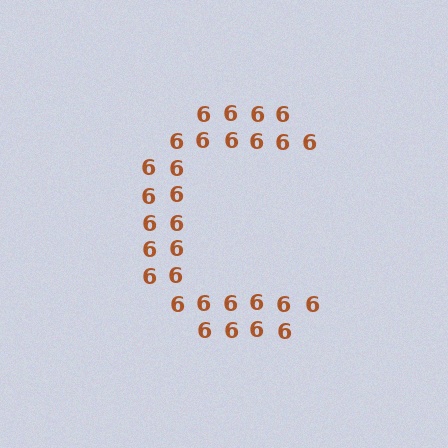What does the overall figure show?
The overall figure shows the letter C.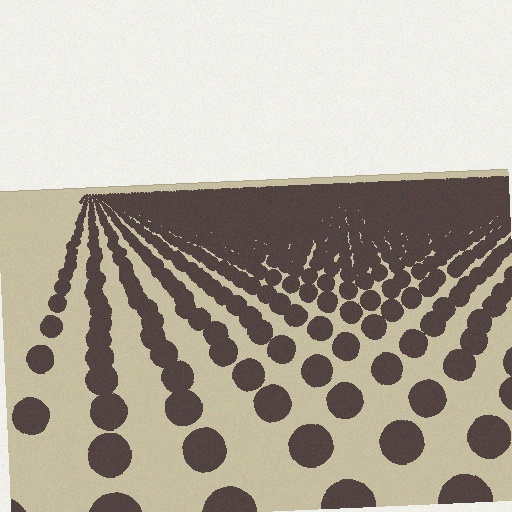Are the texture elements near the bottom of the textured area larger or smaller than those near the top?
Larger. Near the bottom, elements are closer to the viewer and appear at a bigger on-screen size.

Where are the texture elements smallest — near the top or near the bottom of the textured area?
Near the top.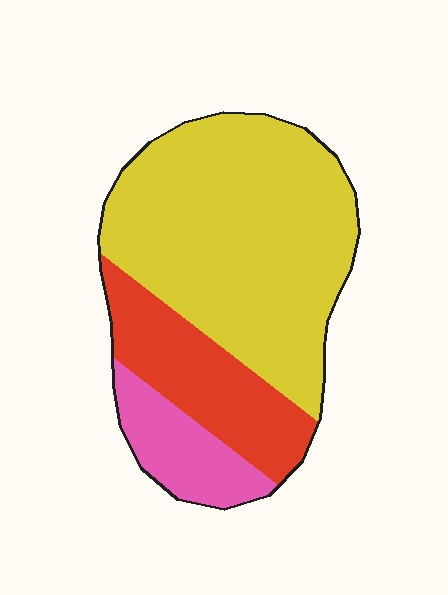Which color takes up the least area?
Pink, at roughly 15%.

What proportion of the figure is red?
Red covers around 25% of the figure.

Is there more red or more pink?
Red.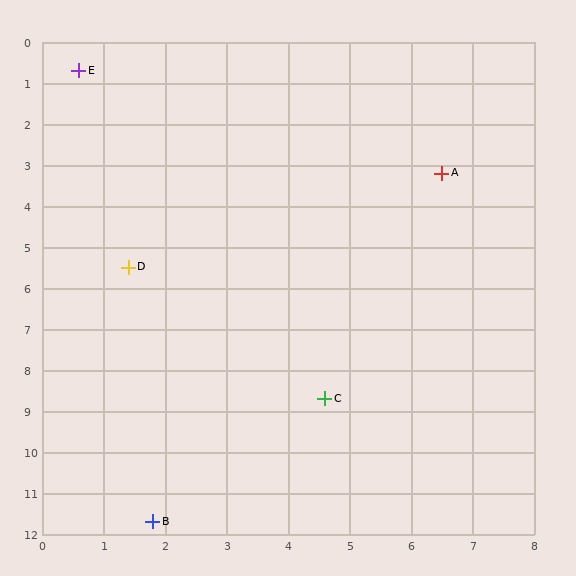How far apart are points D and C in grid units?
Points D and C are about 4.5 grid units apart.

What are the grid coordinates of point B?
Point B is at approximately (1.8, 11.7).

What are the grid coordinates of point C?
Point C is at approximately (4.6, 8.7).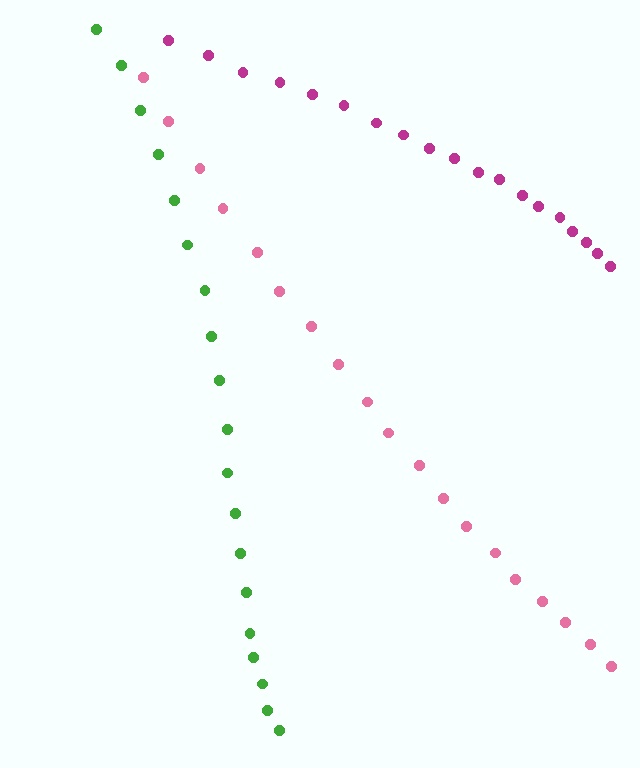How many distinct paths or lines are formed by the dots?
There are 3 distinct paths.